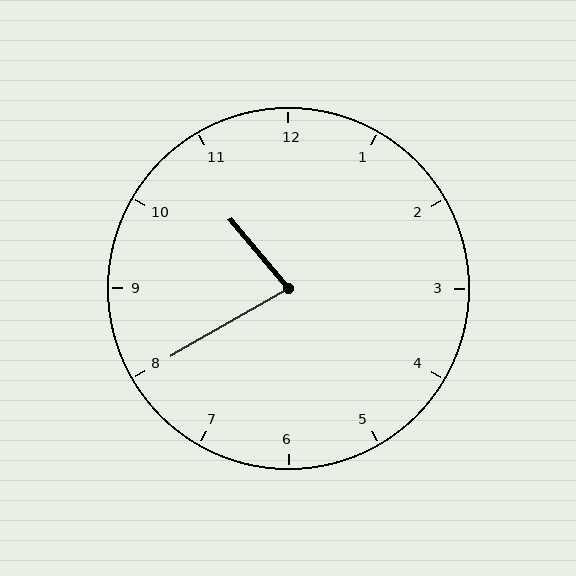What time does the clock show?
10:40.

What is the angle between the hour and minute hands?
Approximately 80 degrees.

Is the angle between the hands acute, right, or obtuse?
It is acute.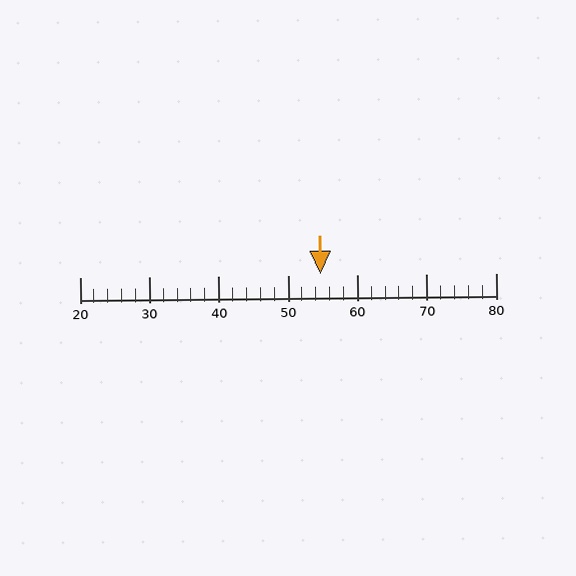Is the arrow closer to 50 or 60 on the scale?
The arrow is closer to 50.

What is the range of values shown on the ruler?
The ruler shows values from 20 to 80.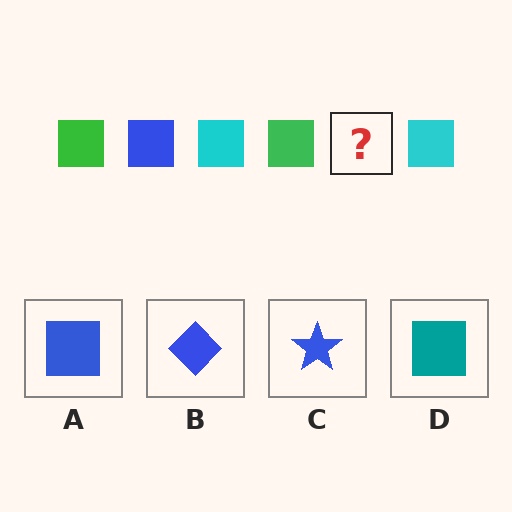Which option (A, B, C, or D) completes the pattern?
A.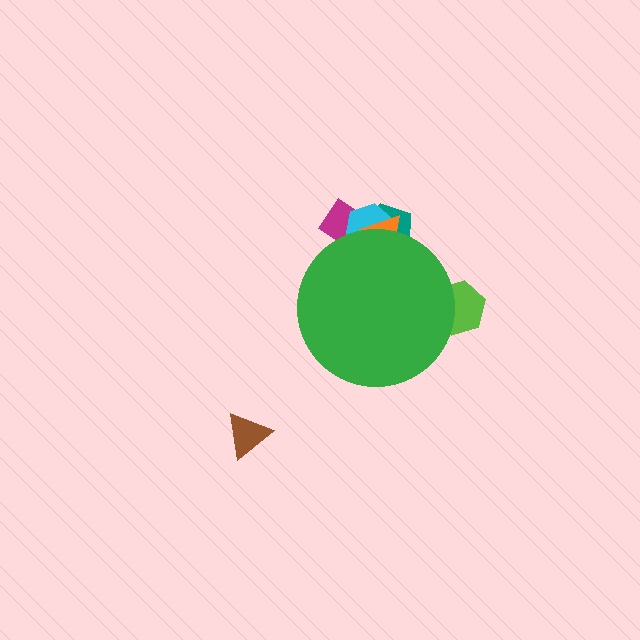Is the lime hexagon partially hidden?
Yes, the lime hexagon is partially hidden behind the green circle.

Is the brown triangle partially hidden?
No, the brown triangle is fully visible.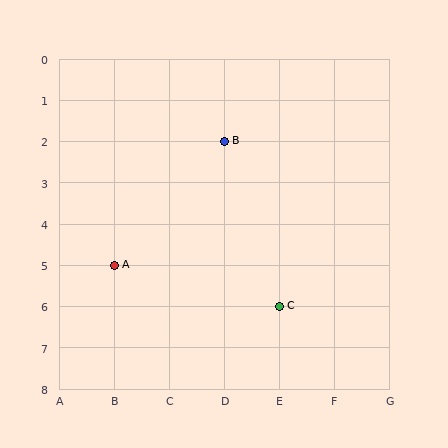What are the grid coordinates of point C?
Point C is at grid coordinates (E, 6).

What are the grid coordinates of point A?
Point A is at grid coordinates (B, 5).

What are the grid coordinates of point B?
Point B is at grid coordinates (D, 2).